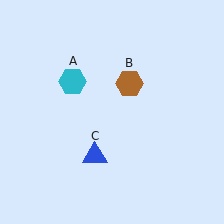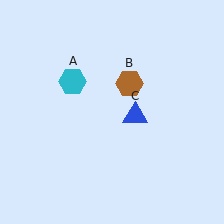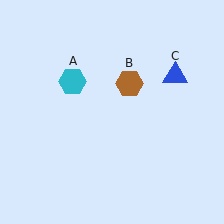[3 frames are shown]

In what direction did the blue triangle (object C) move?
The blue triangle (object C) moved up and to the right.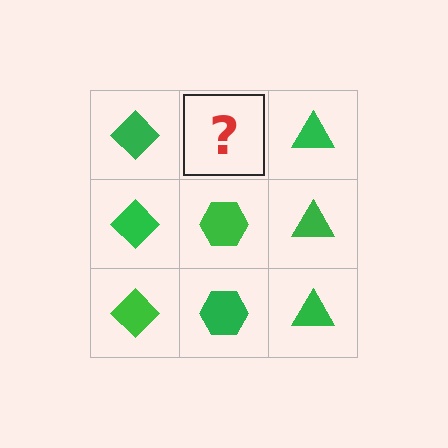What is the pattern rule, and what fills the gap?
The rule is that each column has a consistent shape. The gap should be filled with a green hexagon.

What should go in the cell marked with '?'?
The missing cell should contain a green hexagon.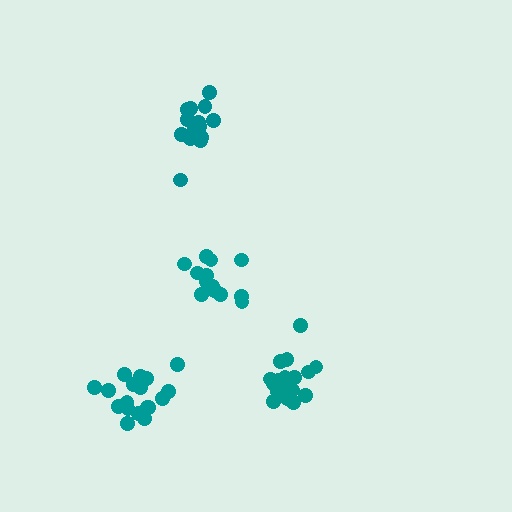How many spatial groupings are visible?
There are 4 spatial groupings.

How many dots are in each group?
Group 1: 19 dots, Group 2: 13 dots, Group 3: 14 dots, Group 4: 19 dots (65 total).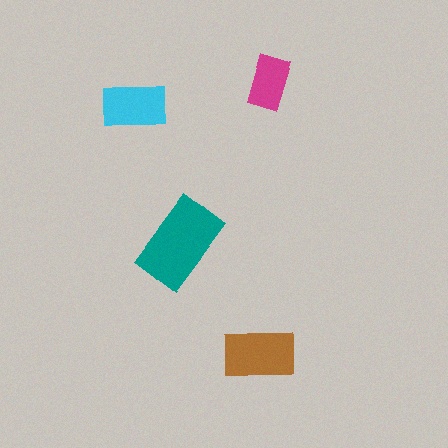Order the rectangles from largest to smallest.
the teal one, the brown one, the cyan one, the magenta one.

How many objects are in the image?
There are 4 objects in the image.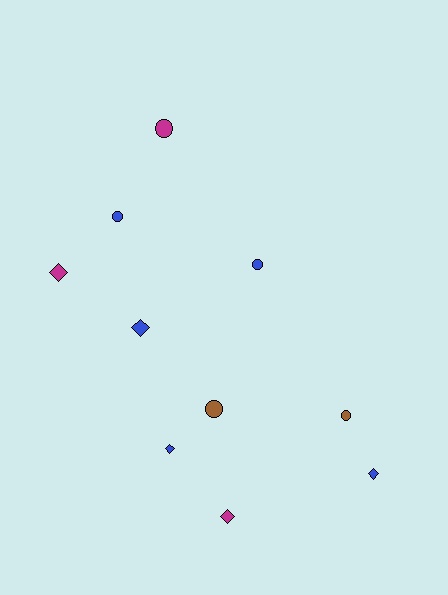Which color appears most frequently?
Blue, with 5 objects.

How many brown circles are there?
There are 2 brown circles.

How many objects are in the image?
There are 10 objects.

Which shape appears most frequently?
Circle, with 5 objects.